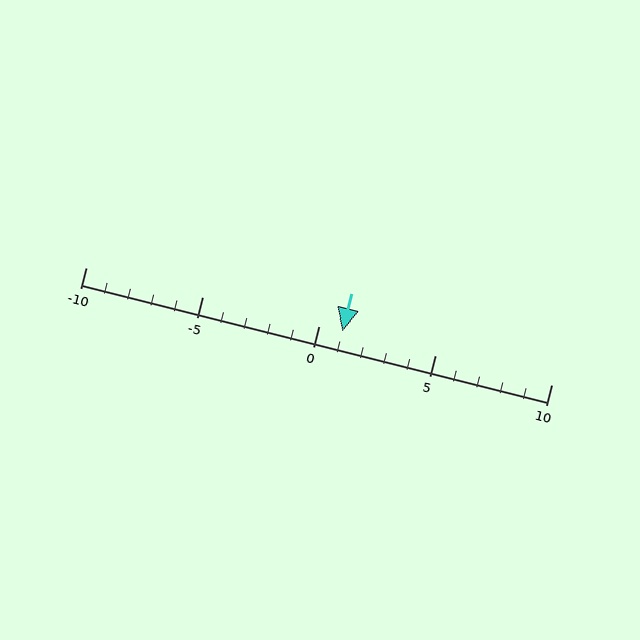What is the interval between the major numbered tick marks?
The major tick marks are spaced 5 units apart.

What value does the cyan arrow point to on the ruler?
The cyan arrow points to approximately 1.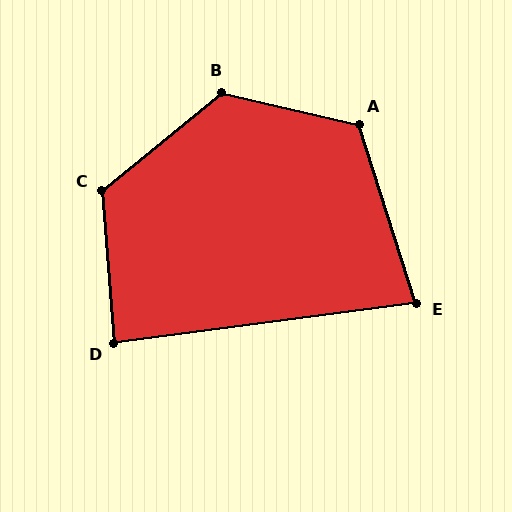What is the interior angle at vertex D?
Approximately 87 degrees (approximately right).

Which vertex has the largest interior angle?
B, at approximately 127 degrees.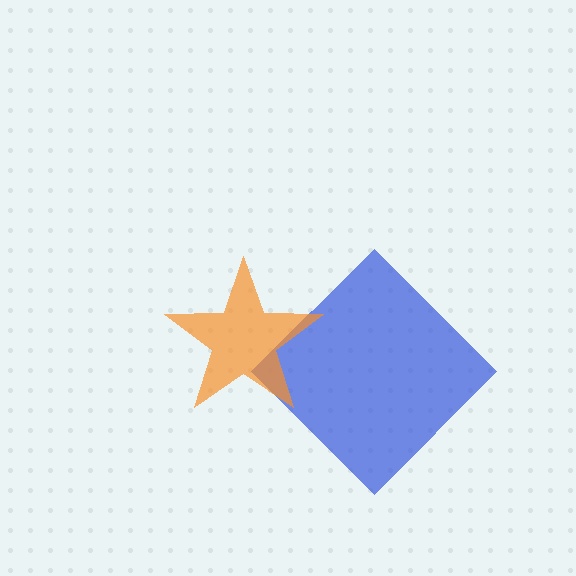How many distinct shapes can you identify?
There are 2 distinct shapes: a blue diamond, an orange star.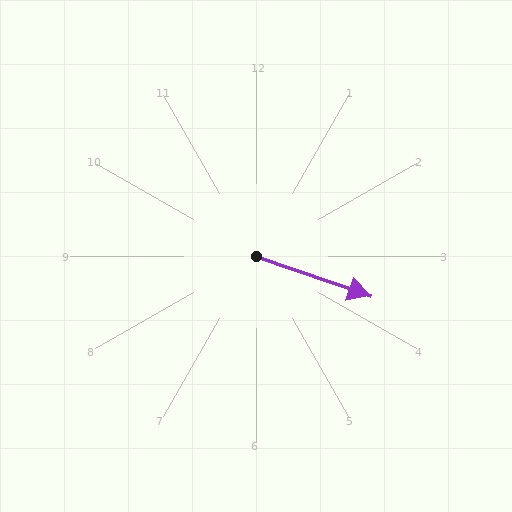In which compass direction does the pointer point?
East.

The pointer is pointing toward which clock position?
Roughly 4 o'clock.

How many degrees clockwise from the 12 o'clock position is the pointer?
Approximately 109 degrees.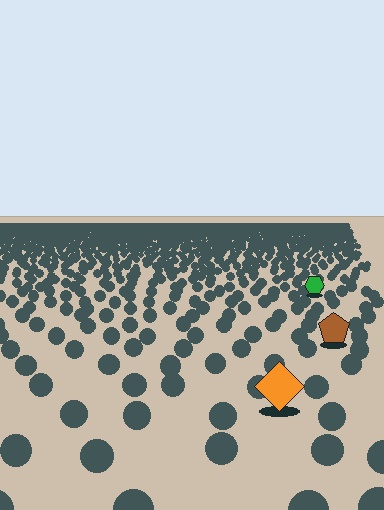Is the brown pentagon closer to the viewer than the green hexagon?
Yes. The brown pentagon is closer — you can tell from the texture gradient: the ground texture is coarser near it.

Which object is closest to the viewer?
The orange diamond is closest. The texture marks near it are larger and more spread out.